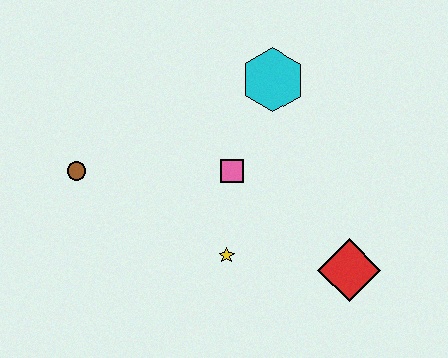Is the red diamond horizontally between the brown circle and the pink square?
No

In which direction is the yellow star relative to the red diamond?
The yellow star is to the left of the red diamond.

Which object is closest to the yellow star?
The pink square is closest to the yellow star.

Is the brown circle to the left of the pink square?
Yes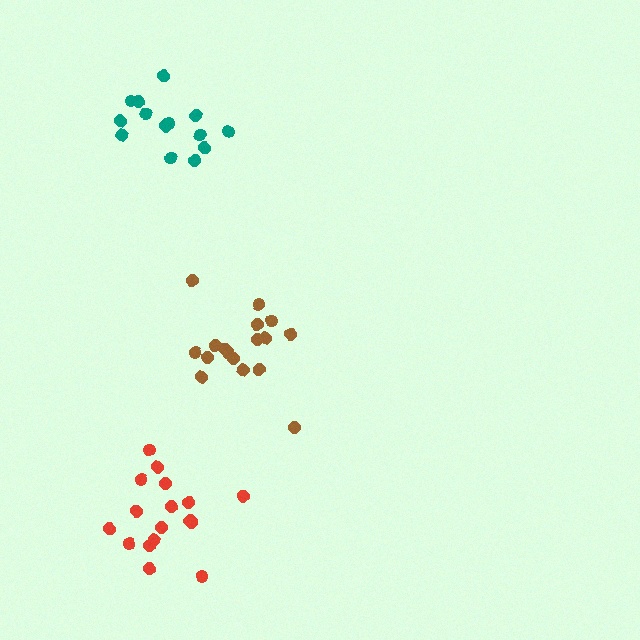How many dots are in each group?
Group 1: 17 dots, Group 2: 14 dots, Group 3: 17 dots (48 total).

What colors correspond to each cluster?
The clusters are colored: brown, teal, red.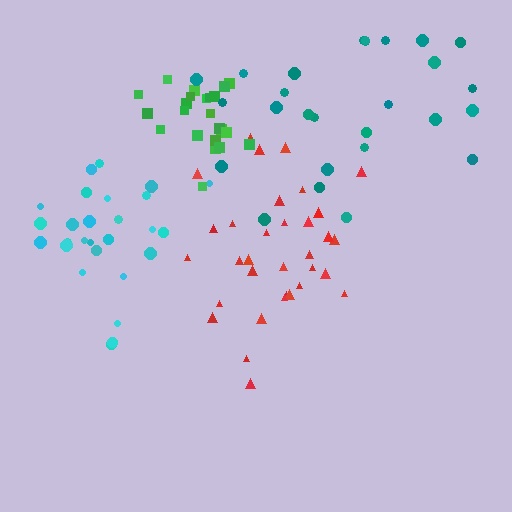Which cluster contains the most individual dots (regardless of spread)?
Red (33).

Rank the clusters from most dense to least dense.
green, cyan, red, teal.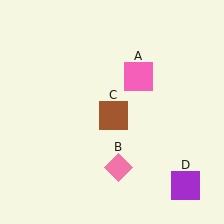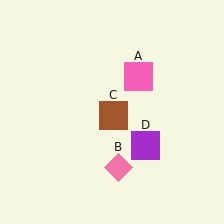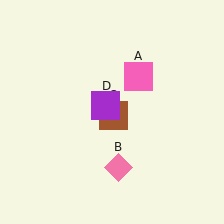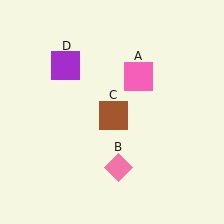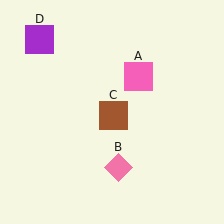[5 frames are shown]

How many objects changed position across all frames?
1 object changed position: purple square (object D).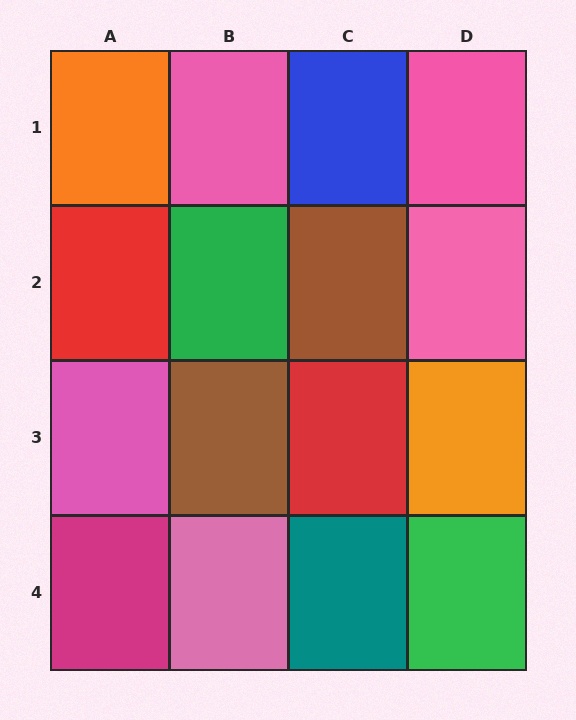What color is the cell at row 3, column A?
Pink.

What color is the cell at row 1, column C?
Blue.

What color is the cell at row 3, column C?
Red.